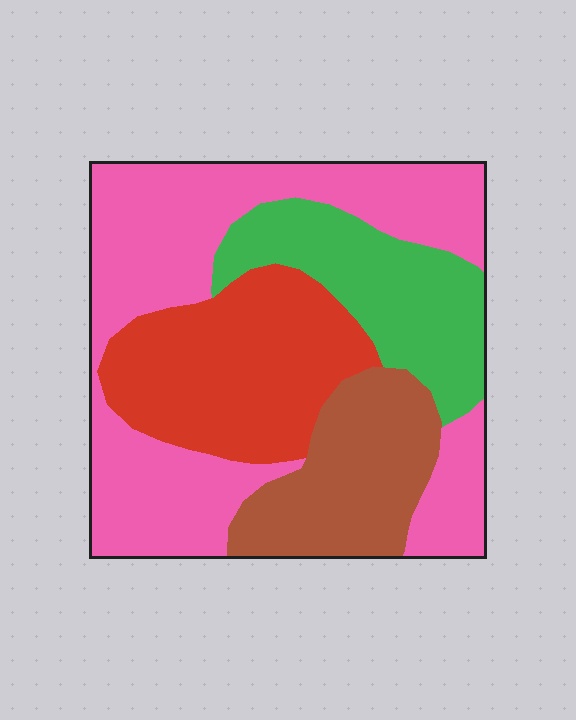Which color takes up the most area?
Pink, at roughly 40%.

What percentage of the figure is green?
Green takes up between a sixth and a third of the figure.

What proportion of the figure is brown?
Brown takes up about one sixth (1/6) of the figure.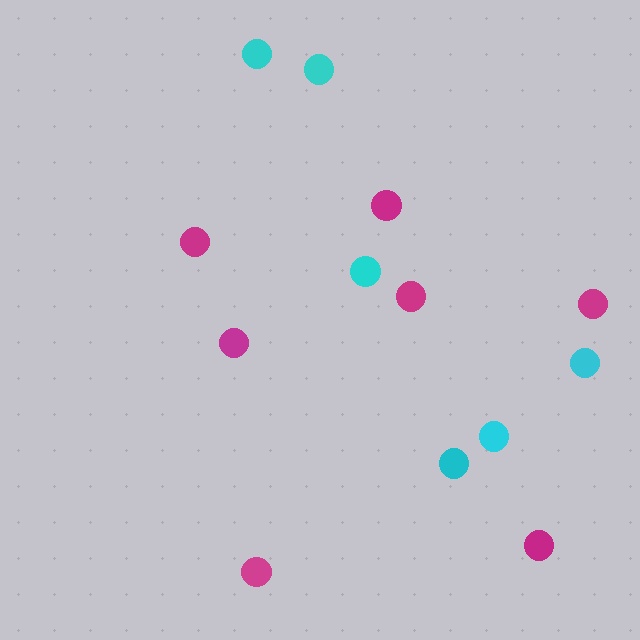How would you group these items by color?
There are 2 groups: one group of cyan circles (6) and one group of magenta circles (7).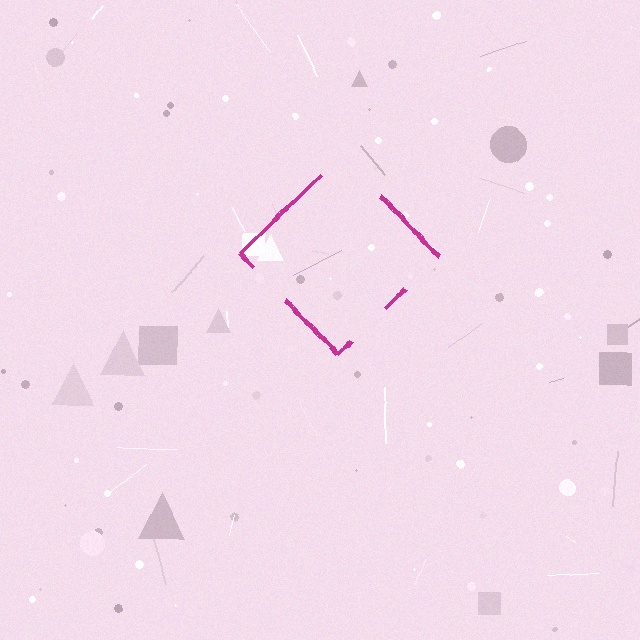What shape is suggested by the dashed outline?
The dashed outline suggests a diamond.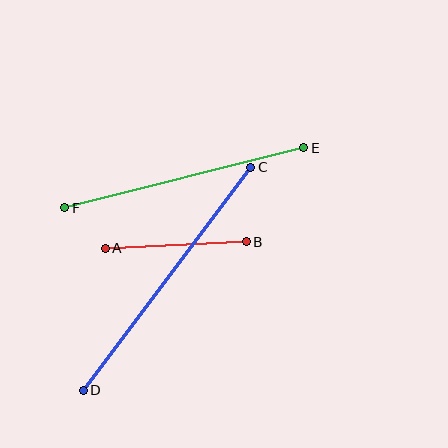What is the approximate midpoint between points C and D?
The midpoint is at approximately (167, 279) pixels.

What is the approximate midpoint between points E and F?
The midpoint is at approximately (184, 178) pixels.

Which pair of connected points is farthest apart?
Points C and D are farthest apart.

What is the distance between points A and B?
The distance is approximately 141 pixels.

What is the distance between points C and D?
The distance is approximately 279 pixels.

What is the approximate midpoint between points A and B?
The midpoint is at approximately (176, 245) pixels.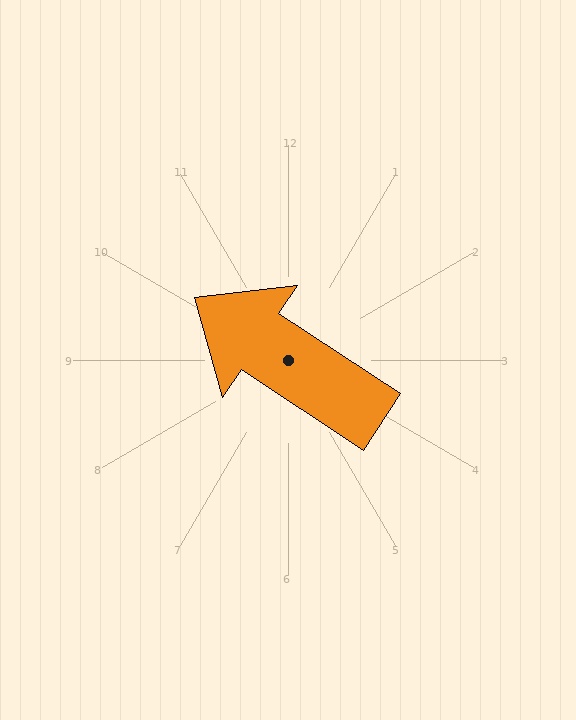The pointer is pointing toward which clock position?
Roughly 10 o'clock.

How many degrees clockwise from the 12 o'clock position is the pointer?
Approximately 303 degrees.